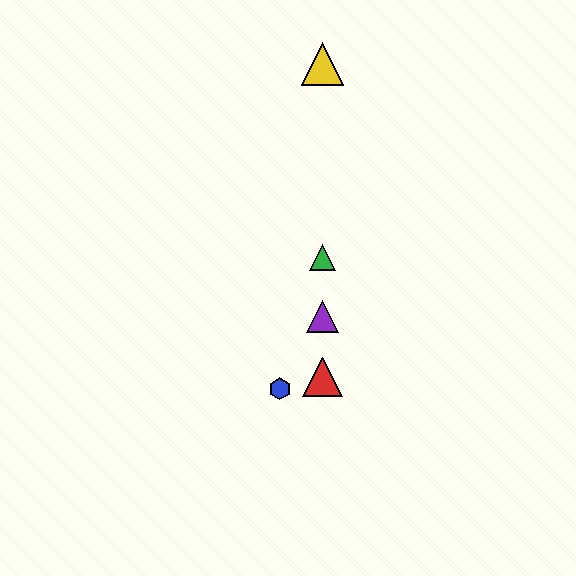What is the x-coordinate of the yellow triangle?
The yellow triangle is at x≈322.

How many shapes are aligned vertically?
4 shapes (the red triangle, the green triangle, the yellow triangle, the purple triangle) are aligned vertically.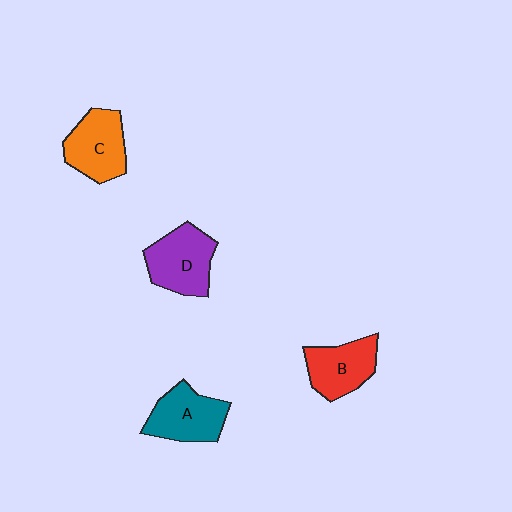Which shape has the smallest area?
Shape B (red).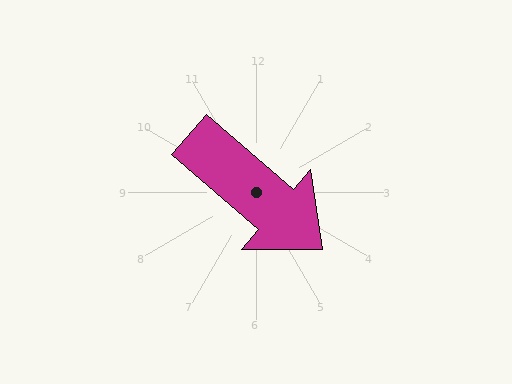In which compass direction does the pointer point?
Southeast.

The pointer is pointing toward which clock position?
Roughly 4 o'clock.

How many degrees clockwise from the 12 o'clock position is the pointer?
Approximately 131 degrees.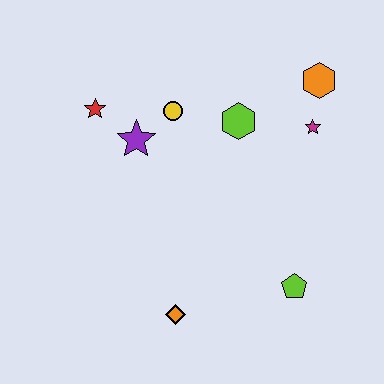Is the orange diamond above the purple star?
No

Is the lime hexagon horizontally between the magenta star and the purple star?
Yes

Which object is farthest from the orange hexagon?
The orange diamond is farthest from the orange hexagon.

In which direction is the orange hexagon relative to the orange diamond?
The orange hexagon is above the orange diamond.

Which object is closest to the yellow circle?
The purple star is closest to the yellow circle.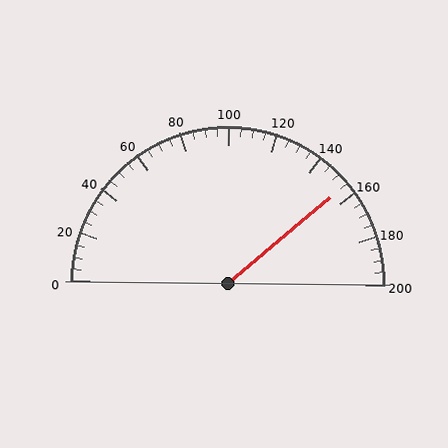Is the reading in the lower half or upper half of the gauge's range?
The reading is in the upper half of the range (0 to 200).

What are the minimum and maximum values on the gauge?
The gauge ranges from 0 to 200.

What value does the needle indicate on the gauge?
The needle indicates approximately 155.